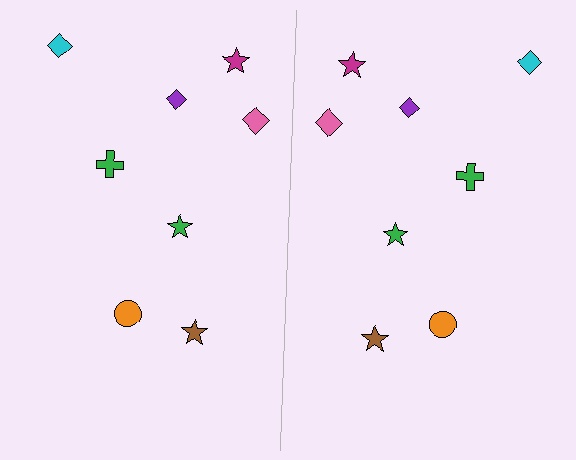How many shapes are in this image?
There are 16 shapes in this image.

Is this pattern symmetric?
Yes, this pattern has bilateral (reflection) symmetry.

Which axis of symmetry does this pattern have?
The pattern has a vertical axis of symmetry running through the center of the image.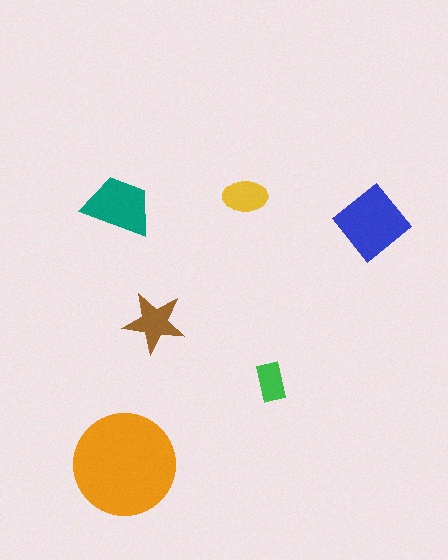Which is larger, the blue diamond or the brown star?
The blue diamond.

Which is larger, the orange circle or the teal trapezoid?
The orange circle.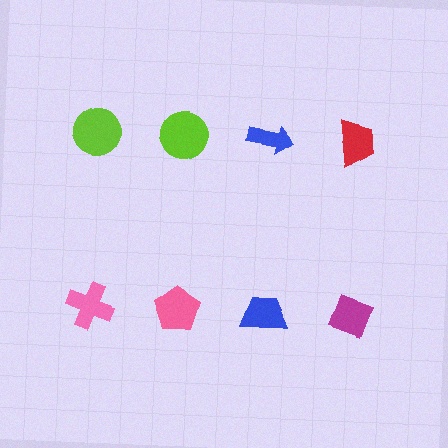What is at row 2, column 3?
A blue trapezoid.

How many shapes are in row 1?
4 shapes.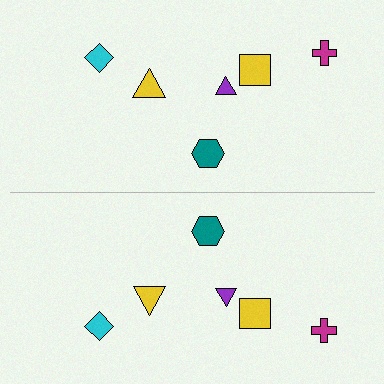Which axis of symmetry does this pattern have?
The pattern has a horizontal axis of symmetry running through the center of the image.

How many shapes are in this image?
There are 12 shapes in this image.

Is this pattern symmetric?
Yes, this pattern has bilateral (reflection) symmetry.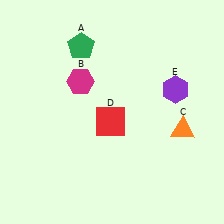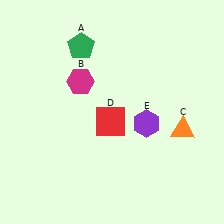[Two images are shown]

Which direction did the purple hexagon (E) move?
The purple hexagon (E) moved down.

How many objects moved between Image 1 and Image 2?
1 object moved between the two images.